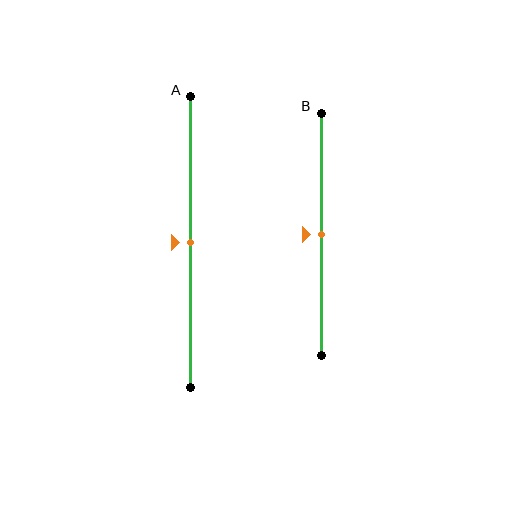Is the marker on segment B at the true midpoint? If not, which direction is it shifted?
Yes, the marker on segment B is at the true midpoint.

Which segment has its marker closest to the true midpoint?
Segment A has its marker closest to the true midpoint.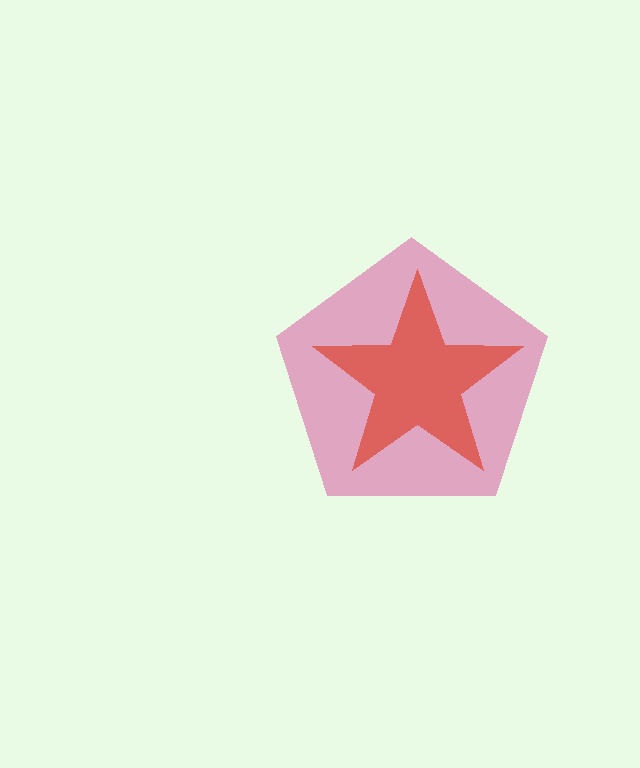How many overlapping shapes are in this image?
There are 2 overlapping shapes in the image.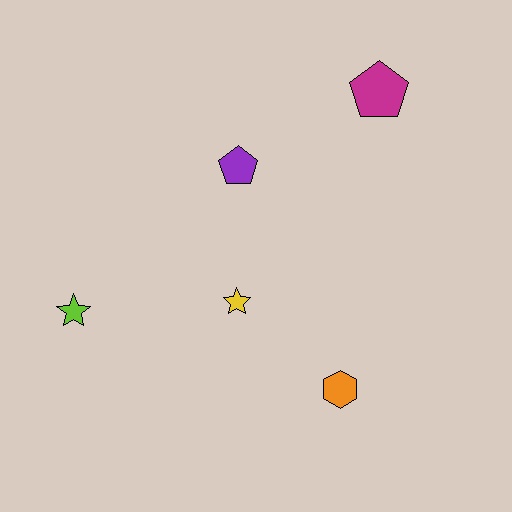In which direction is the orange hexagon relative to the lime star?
The orange hexagon is to the right of the lime star.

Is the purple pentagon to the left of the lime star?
No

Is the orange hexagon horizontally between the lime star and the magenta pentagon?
Yes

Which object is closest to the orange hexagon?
The yellow star is closest to the orange hexagon.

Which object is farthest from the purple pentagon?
The orange hexagon is farthest from the purple pentagon.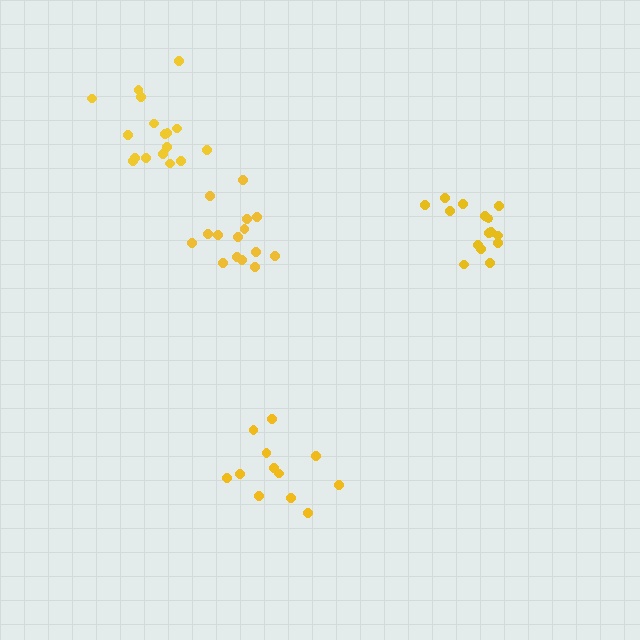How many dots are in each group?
Group 1: 17 dots, Group 2: 15 dots, Group 3: 12 dots, Group 4: 15 dots (59 total).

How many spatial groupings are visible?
There are 4 spatial groupings.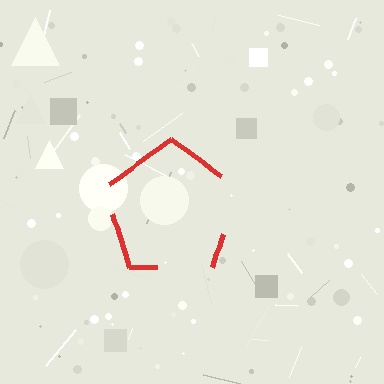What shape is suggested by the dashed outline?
The dashed outline suggests a pentagon.